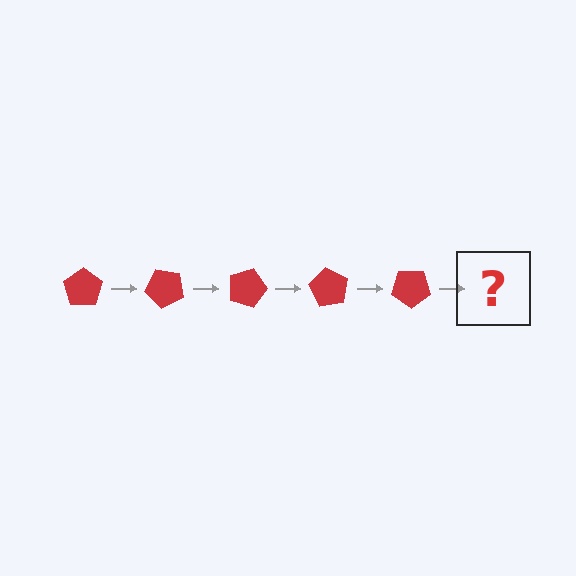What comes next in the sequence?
The next element should be a red pentagon rotated 225 degrees.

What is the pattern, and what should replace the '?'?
The pattern is that the pentagon rotates 45 degrees each step. The '?' should be a red pentagon rotated 225 degrees.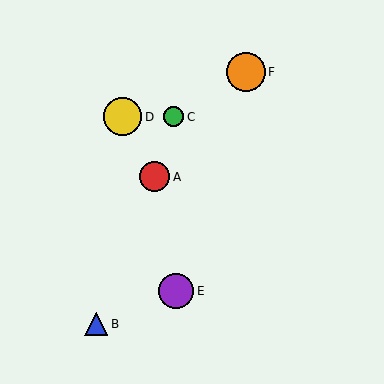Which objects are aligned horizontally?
Objects C, D are aligned horizontally.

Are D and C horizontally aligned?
Yes, both are at y≈117.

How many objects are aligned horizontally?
2 objects (C, D) are aligned horizontally.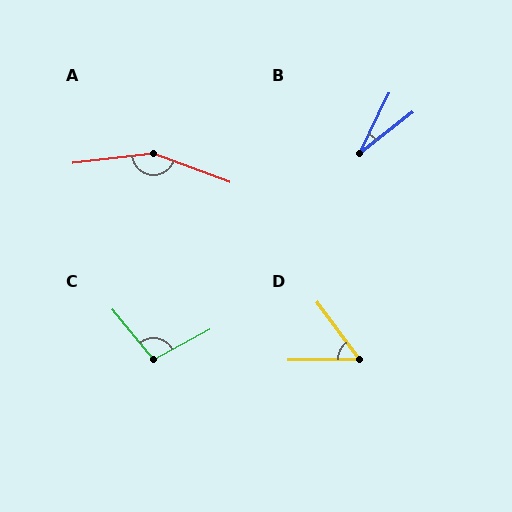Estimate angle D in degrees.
Approximately 54 degrees.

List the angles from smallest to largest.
B (26°), D (54°), C (101°), A (153°).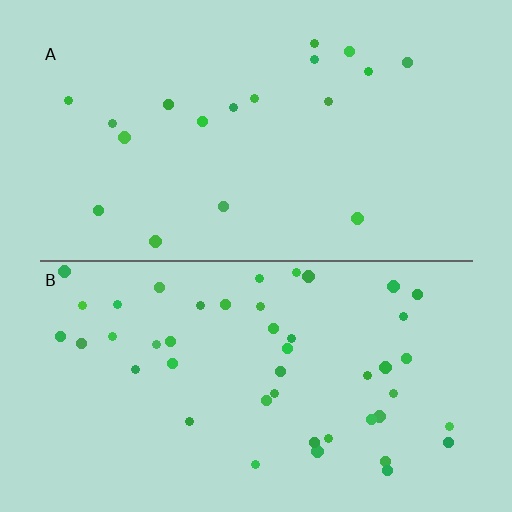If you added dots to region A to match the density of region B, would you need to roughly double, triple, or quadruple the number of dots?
Approximately triple.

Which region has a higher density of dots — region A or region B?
B (the bottom).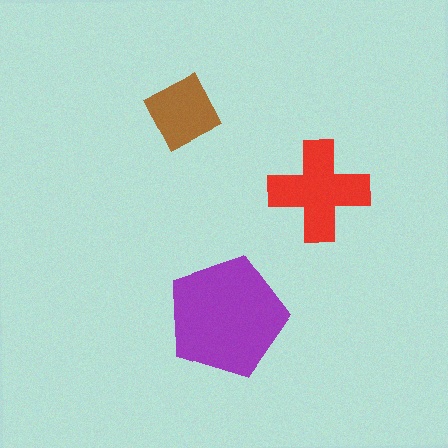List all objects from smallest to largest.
The brown diamond, the red cross, the purple pentagon.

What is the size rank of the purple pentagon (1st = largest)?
1st.